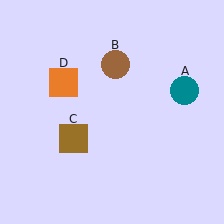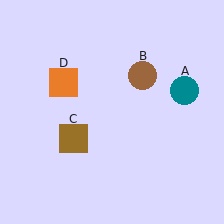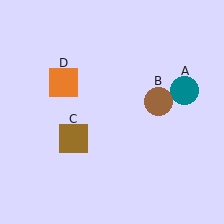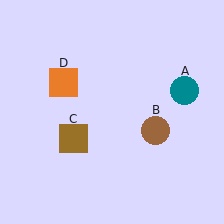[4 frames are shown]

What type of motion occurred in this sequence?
The brown circle (object B) rotated clockwise around the center of the scene.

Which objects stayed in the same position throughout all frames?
Teal circle (object A) and brown square (object C) and orange square (object D) remained stationary.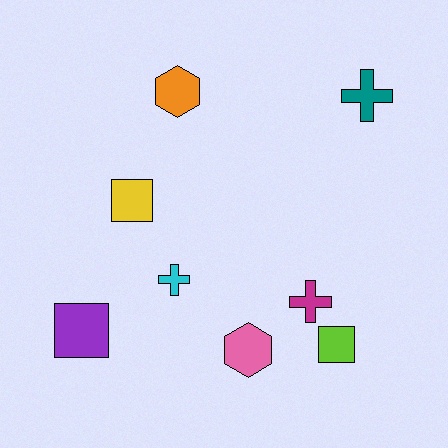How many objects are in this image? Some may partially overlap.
There are 8 objects.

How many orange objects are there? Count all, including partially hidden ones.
There is 1 orange object.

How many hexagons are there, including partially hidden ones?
There are 2 hexagons.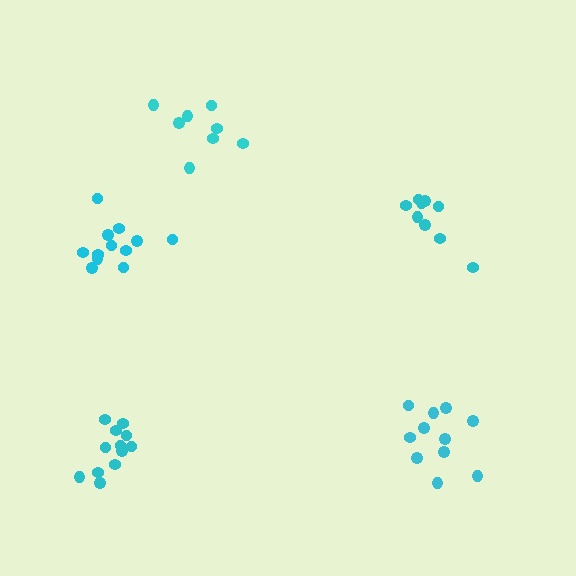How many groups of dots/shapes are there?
There are 5 groups.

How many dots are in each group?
Group 1: 8 dots, Group 2: 9 dots, Group 3: 12 dots, Group 4: 12 dots, Group 5: 11 dots (52 total).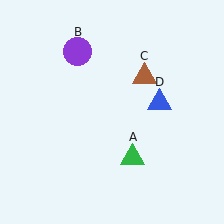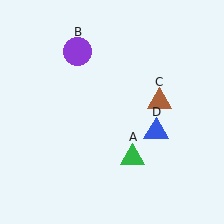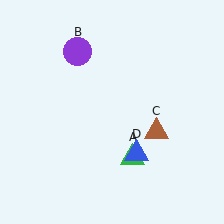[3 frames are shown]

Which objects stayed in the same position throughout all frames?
Green triangle (object A) and purple circle (object B) remained stationary.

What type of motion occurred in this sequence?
The brown triangle (object C), blue triangle (object D) rotated clockwise around the center of the scene.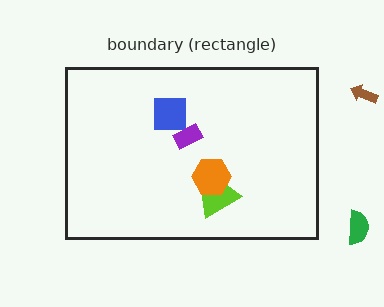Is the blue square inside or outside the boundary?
Inside.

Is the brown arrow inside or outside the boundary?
Outside.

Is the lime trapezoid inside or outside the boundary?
Inside.